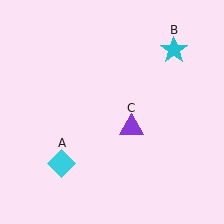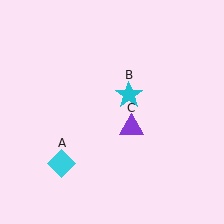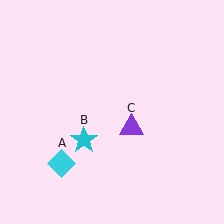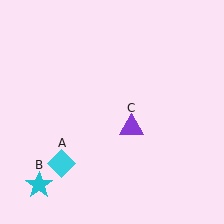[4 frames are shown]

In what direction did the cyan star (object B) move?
The cyan star (object B) moved down and to the left.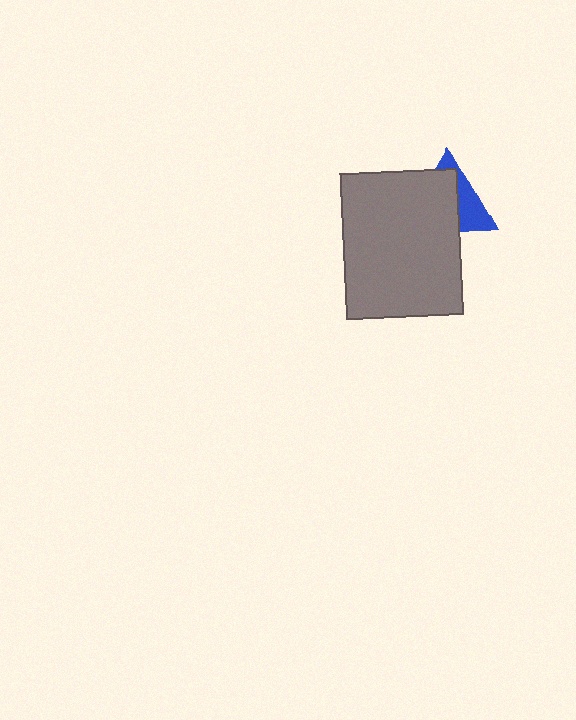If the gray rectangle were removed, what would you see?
You would see the complete blue triangle.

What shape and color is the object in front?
The object in front is a gray rectangle.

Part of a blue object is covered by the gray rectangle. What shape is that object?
It is a triangle.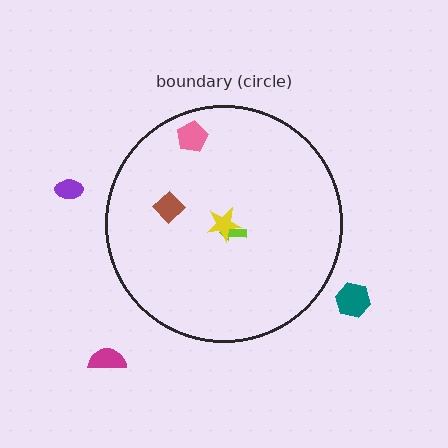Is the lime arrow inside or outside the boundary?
Inside.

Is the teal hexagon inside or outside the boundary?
Outside.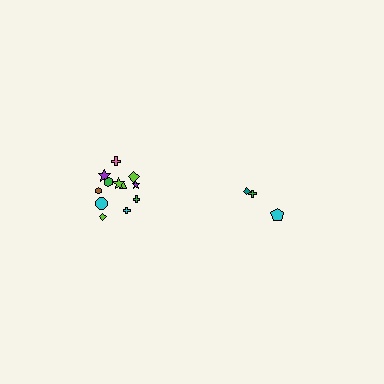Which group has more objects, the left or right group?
The left group.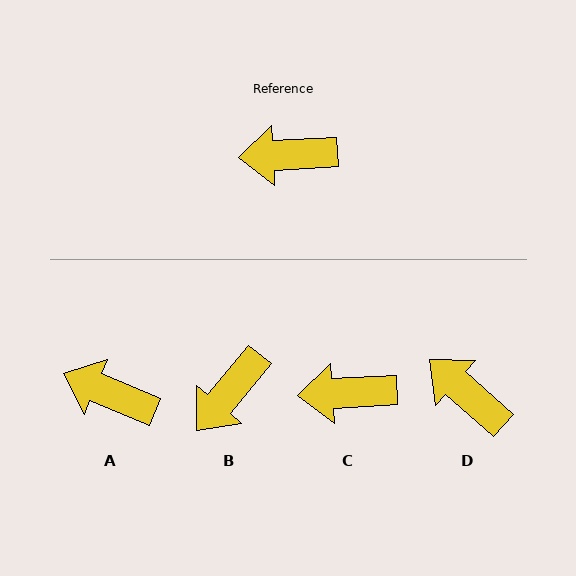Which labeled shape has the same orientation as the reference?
C.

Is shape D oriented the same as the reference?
No, it is off by about 45 degrees.